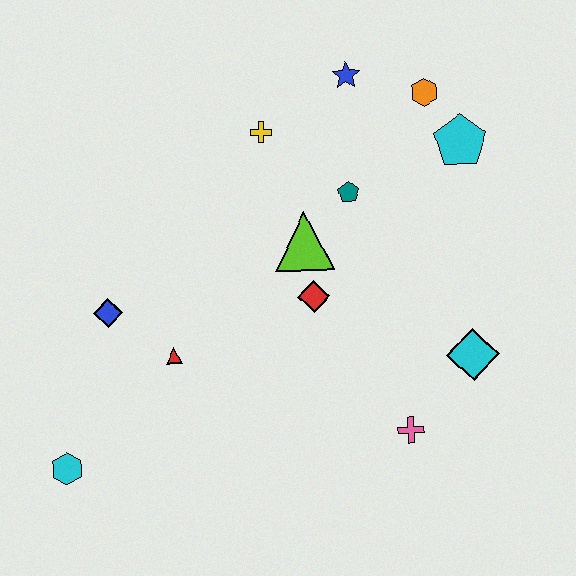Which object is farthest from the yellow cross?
The cyan hexagon is farthest from the yellow cross.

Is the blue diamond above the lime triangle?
No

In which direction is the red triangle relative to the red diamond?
The red triangle is to the left of the red diamond.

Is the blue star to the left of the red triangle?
No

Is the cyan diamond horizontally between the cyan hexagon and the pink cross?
No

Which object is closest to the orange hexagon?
The cyan pentagon is closest to the orange hexagon.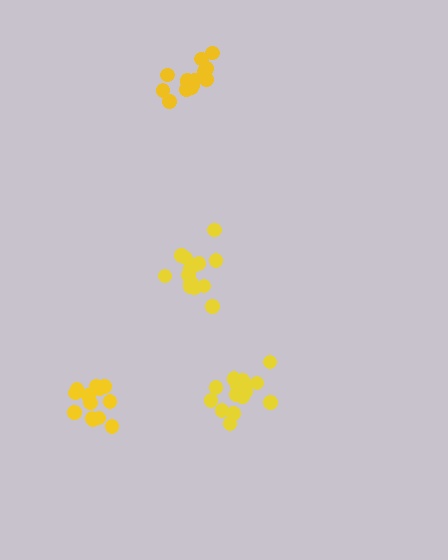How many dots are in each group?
Group 1: 15 dots, Group 2: 17 dots, Group 3: 15 dots, Group 4: 13 dots (60 total).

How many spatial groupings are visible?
There are 4 spatial groupings.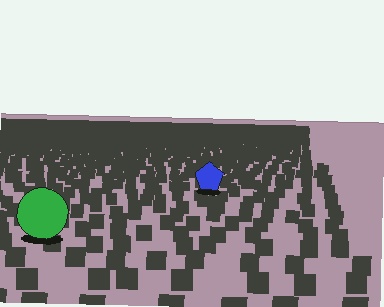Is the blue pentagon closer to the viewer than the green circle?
No. The green circle is closer — you can tell from the texture gradient: the ground texture is coarser near it.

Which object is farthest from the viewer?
The blue pentagon is farthest from the viewer. It appears smaller and the ground texture around it is denser.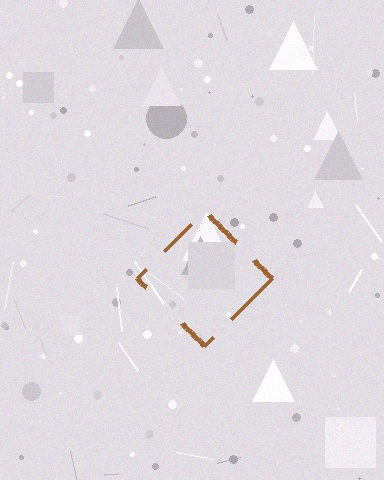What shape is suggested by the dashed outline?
The dashed outline suggests a diamond.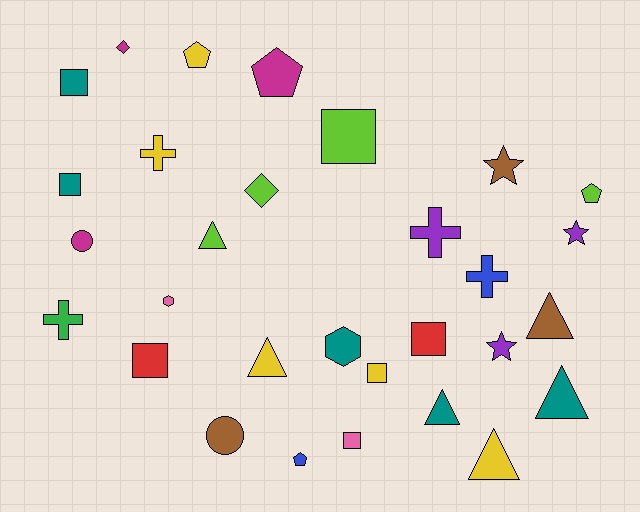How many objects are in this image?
There are 30 objects.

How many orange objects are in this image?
There are no orange objects.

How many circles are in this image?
There are 2 circles.